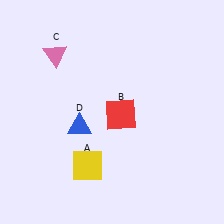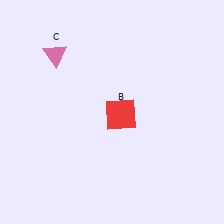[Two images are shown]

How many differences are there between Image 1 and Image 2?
There are 2 differences between the two images.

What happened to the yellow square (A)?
The yellow square (A) was removed in Image 2. It was in the bottom-left area of Image 1.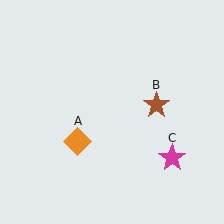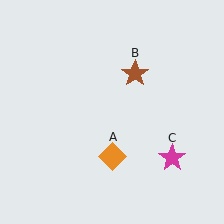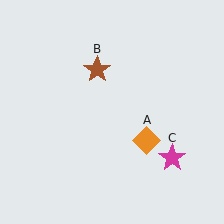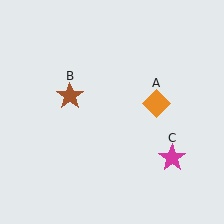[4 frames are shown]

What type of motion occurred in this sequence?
The orange diamond (object A), brown star (object B) rotated counterclockwise around the center of the scene.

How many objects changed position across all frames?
2 objects changed position: orange diamond (object A), brown star (object B).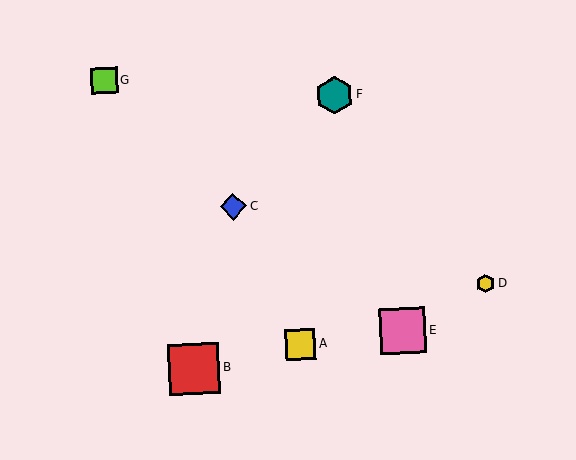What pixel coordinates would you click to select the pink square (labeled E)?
Click at (403, 331) to select the pink square E.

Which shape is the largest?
The red square (labeled B) is the largest.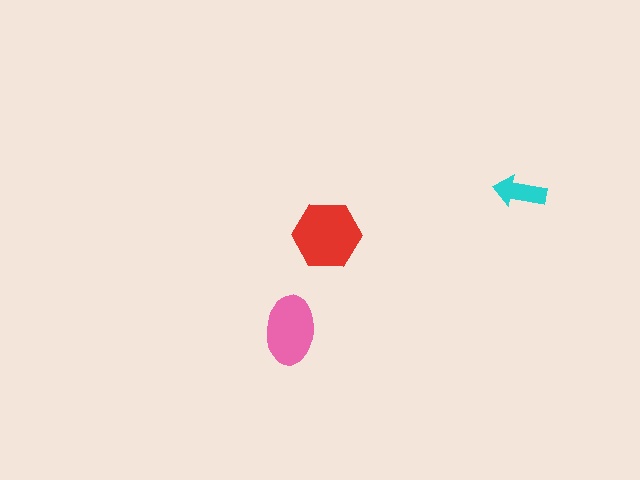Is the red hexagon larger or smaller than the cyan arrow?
Larger.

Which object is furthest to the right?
The cyan arrow is rightmost.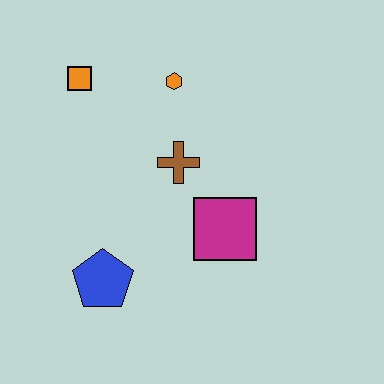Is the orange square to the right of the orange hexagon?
No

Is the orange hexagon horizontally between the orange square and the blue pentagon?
No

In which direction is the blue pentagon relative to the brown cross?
The blue pentagon is below the brown cross.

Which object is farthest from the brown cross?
The blue pentagon is farthest from the brown cross.